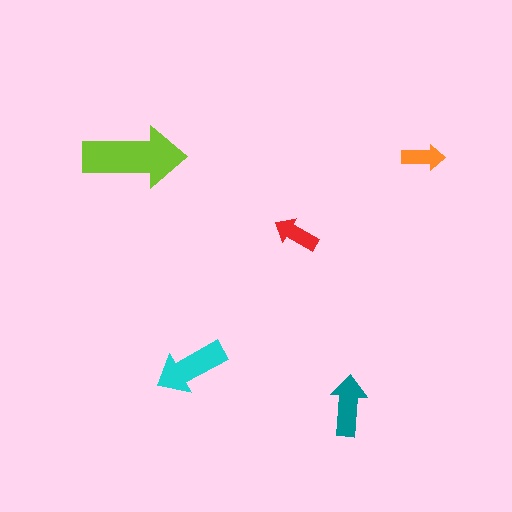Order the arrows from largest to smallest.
the lime one, the cyan one, the teal one, the red one, the orange one.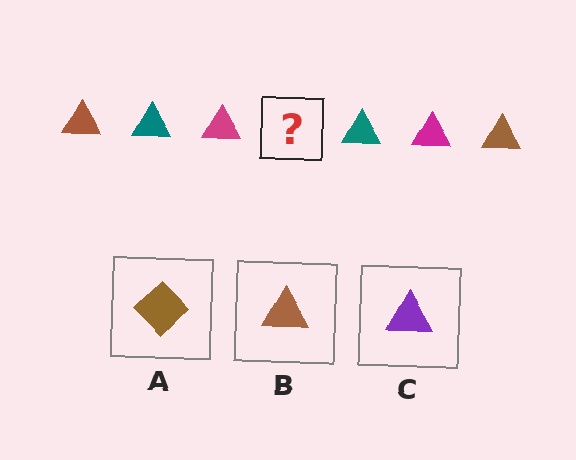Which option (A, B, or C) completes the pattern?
B.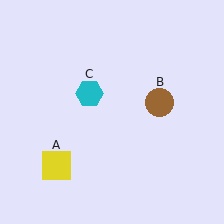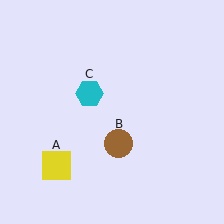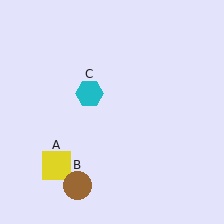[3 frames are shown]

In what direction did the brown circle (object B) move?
The brown circle (object B) moved down and to the left.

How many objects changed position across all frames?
1 object changed position: brown circle (object B).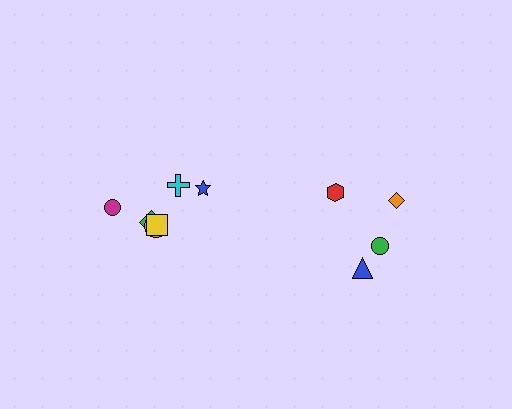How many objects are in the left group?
There are 6 objects.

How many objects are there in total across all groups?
There are 10 objects.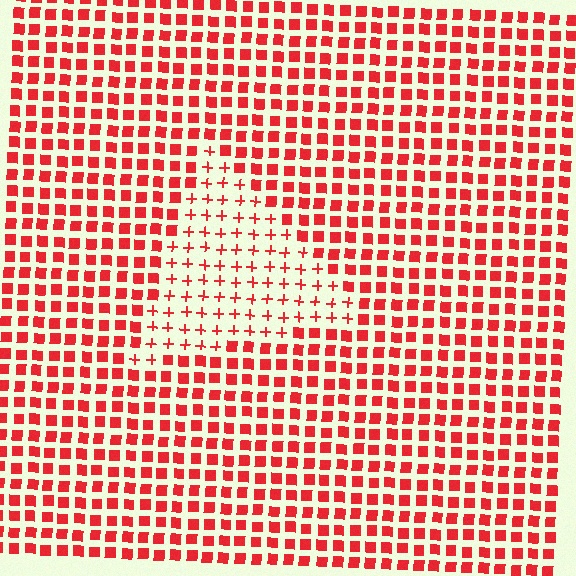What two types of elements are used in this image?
The image uses plus signs inside the triangle region and squares outside it.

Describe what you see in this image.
The image is filled with small red elements arranged in a uniform grid. A triangle-shaped region contains plus signs, while the surrounding area contains squares. The boundary is defined purely by the change in element shape.